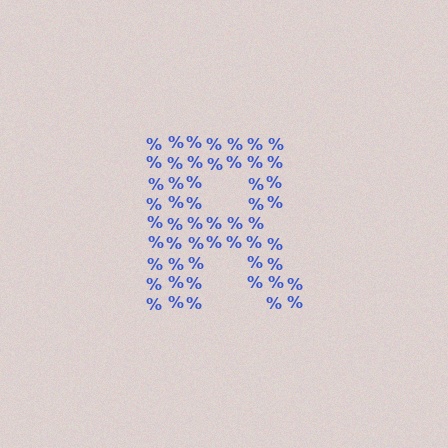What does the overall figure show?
The overall figure shows the letter R.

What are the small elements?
The small elements are percent signs.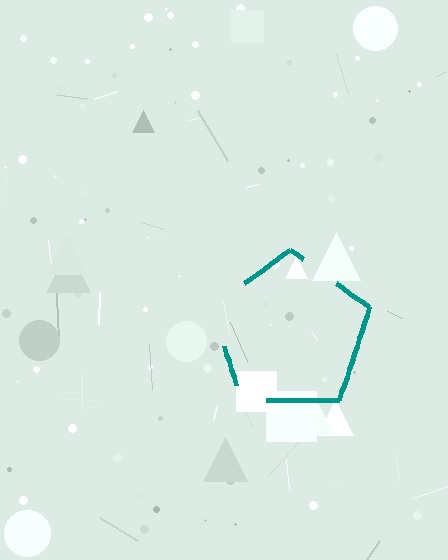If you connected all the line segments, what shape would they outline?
They would outline a pentagon.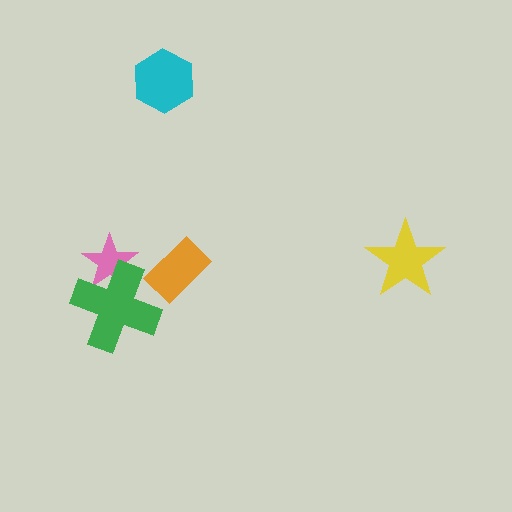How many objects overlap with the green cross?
1 object overlaps with the green cross.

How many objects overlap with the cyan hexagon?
0 objects overlap with the cyan hexagon.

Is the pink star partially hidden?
Yes, it is partially covered by another shape.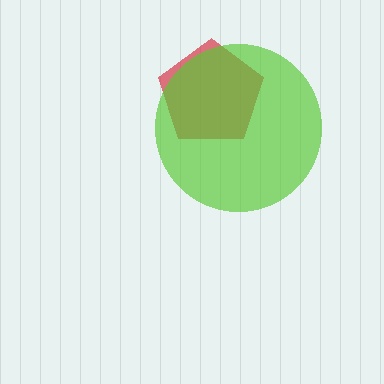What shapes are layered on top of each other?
The layered shapes are: a red pentagon, a lime circle.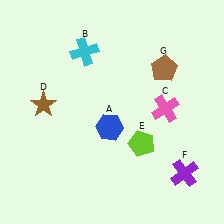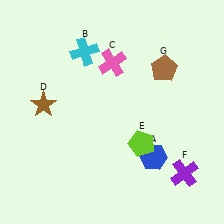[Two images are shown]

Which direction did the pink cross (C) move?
The pink cross (C) moved left.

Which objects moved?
The objects that moved are: the blue hexagon (A), the pink cross (C).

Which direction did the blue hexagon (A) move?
The blue hexagon (A) moved right.